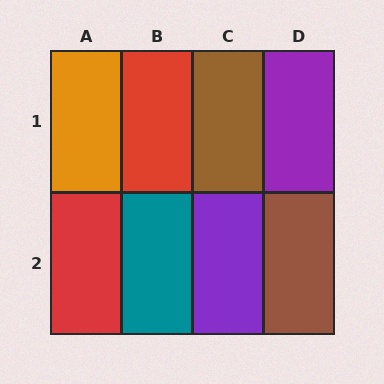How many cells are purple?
2 cells are purple.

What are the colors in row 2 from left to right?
Red, teal, purple, brown.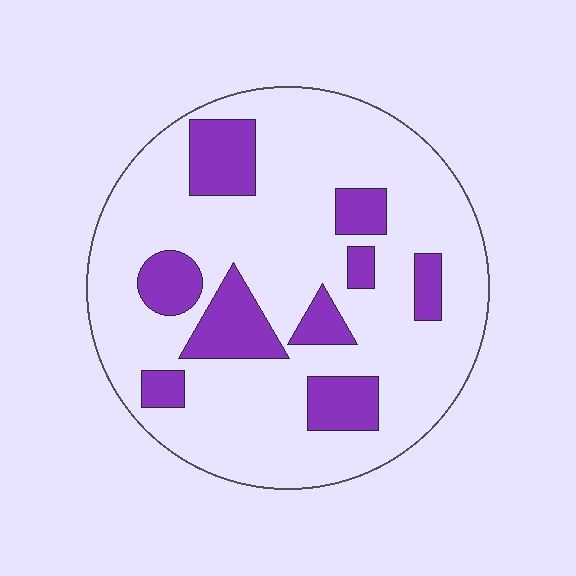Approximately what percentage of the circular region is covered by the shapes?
Approximately 20%.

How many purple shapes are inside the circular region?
9.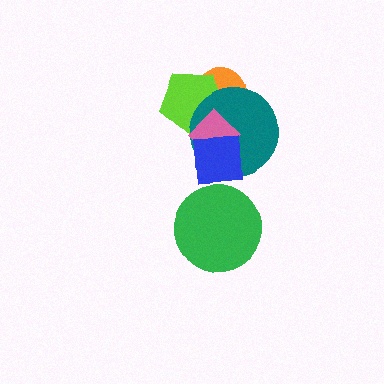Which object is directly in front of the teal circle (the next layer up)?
The pink diamond is directly in front of the teal circle.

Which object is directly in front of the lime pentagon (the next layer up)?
The teal circle is directly in front of the lime pentagon.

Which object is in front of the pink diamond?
The blue square is in front of the pink diamond.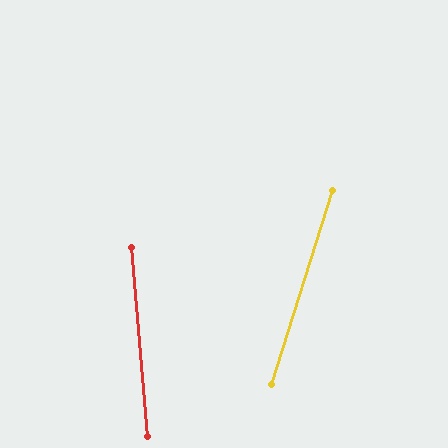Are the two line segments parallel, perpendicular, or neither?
Neither parallel nor perpendicular — they differ by about 23°.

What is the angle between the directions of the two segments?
Approximately 23 degrees.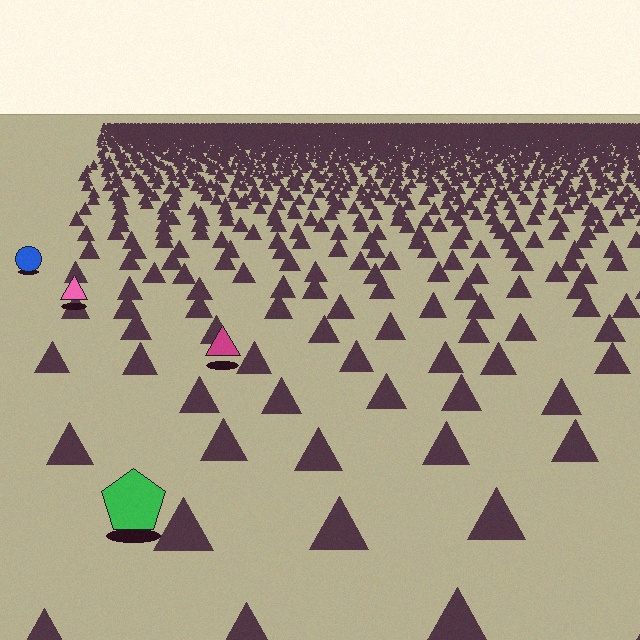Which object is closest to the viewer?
The green pentagon is closest. The texture marks near it are larger and more spread out.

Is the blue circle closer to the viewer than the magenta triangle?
No. The magenta triangle is closer — you can tell from the texture gradient: the ground texture is coarser near it.